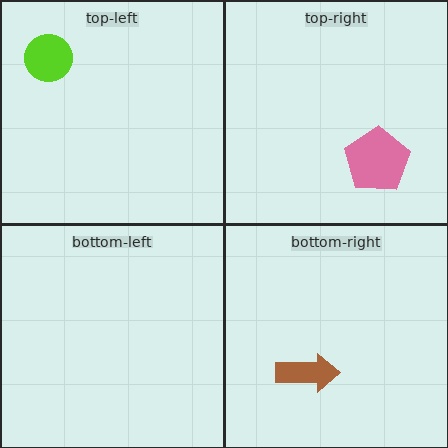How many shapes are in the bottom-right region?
1.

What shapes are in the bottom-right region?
The brown arrow.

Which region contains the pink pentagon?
The top-right region.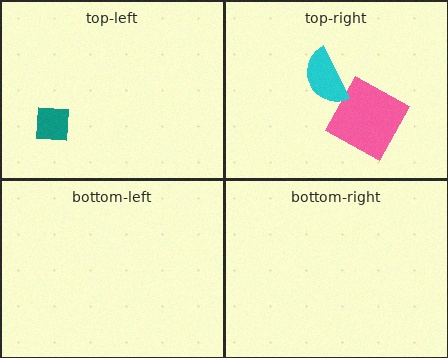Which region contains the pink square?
The top-right region.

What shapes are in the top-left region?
The teal square.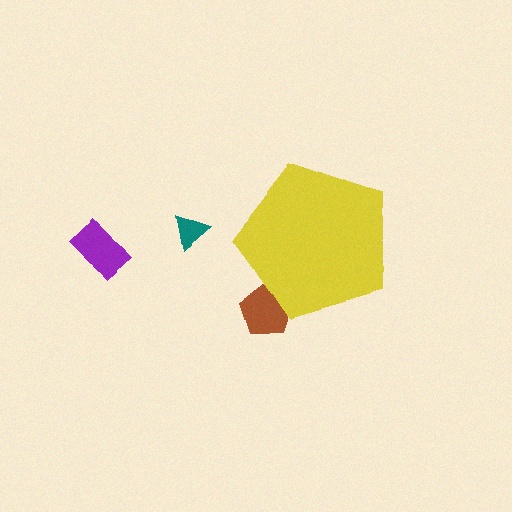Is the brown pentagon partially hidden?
Yes, the brown pentagon is partially hidden behind the yellow pentagon.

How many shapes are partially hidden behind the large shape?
1 shape is partially hidden.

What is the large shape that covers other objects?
A yellow pentagon.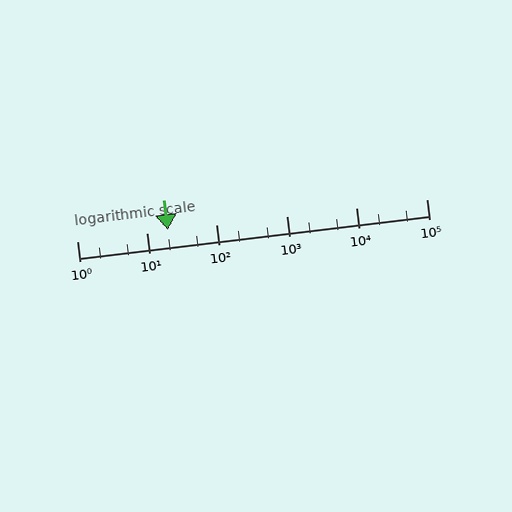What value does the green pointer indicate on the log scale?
The pointer indicates approximately 20.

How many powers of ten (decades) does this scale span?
The scale spans 5 decades, from 1 to 100000.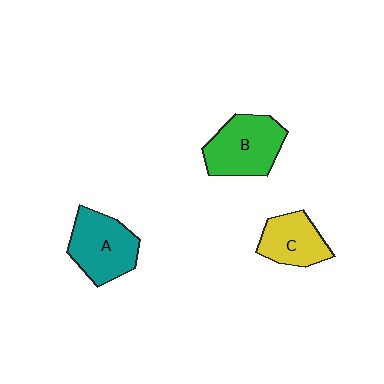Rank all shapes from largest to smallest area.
From largest to smallest: B (green), A (teal), C (yellow).